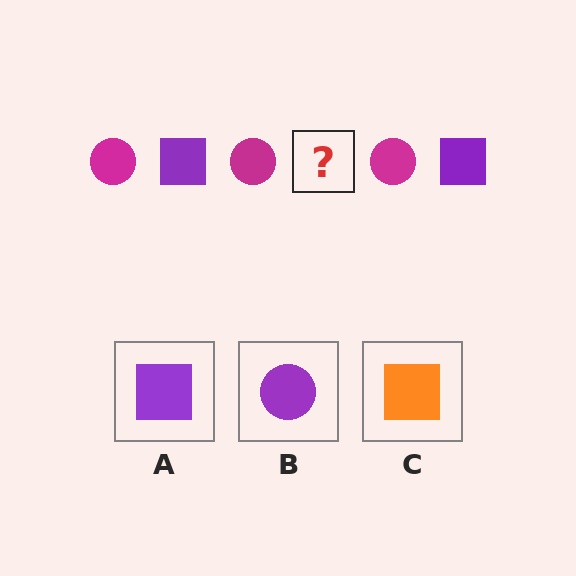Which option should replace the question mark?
Option A.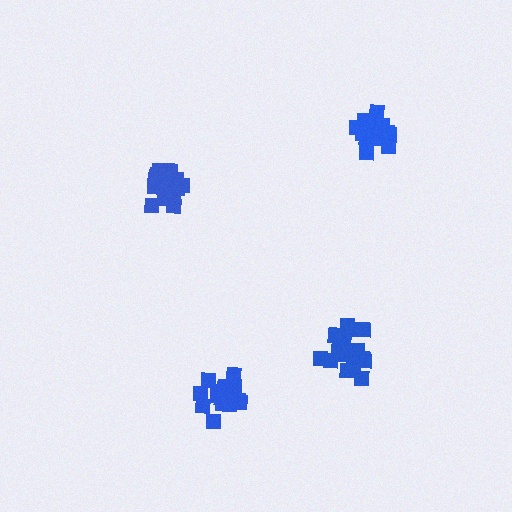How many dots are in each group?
Group 1: 21 dots, Group 2: 17 dots, Group 3: 20 dots, Group 4: 19 dots (77 total).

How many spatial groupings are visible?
There are 4 spatial groupings.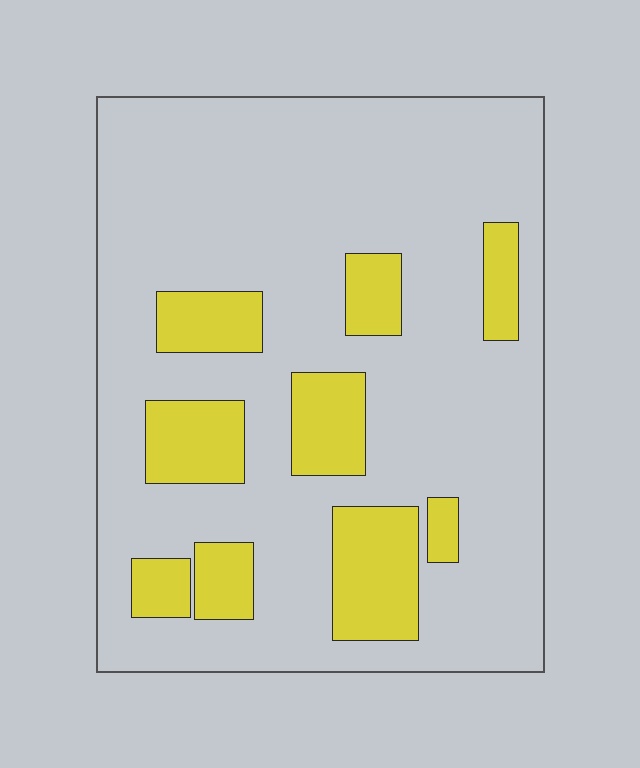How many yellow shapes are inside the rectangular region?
9.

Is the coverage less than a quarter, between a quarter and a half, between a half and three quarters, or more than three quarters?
Less than a quarter.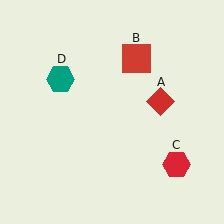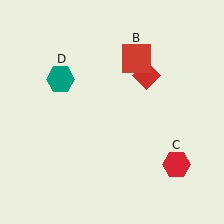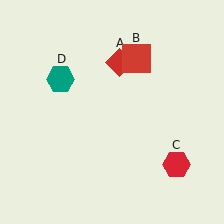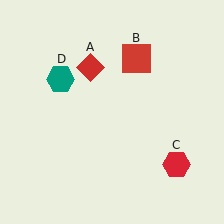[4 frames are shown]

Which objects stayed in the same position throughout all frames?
Red square (object B) and red hexagon (object C) and teal hexagon (object D) remained stationary.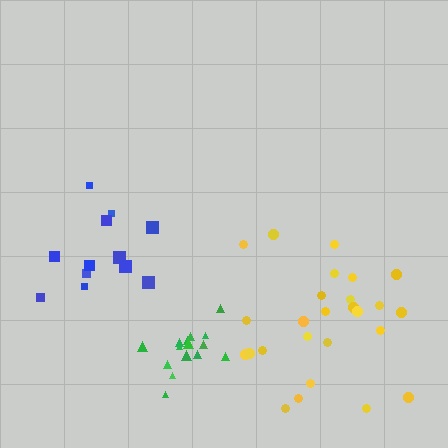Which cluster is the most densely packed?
Green.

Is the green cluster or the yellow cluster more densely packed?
Green.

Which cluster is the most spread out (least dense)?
Yellow.